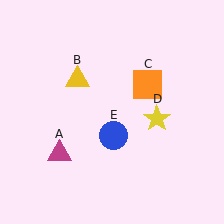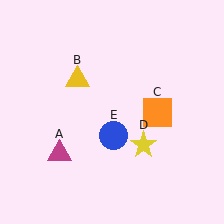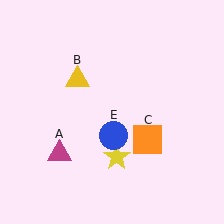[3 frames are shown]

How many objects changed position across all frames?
2 objects changed position: orange square (object C), yellow star (object D).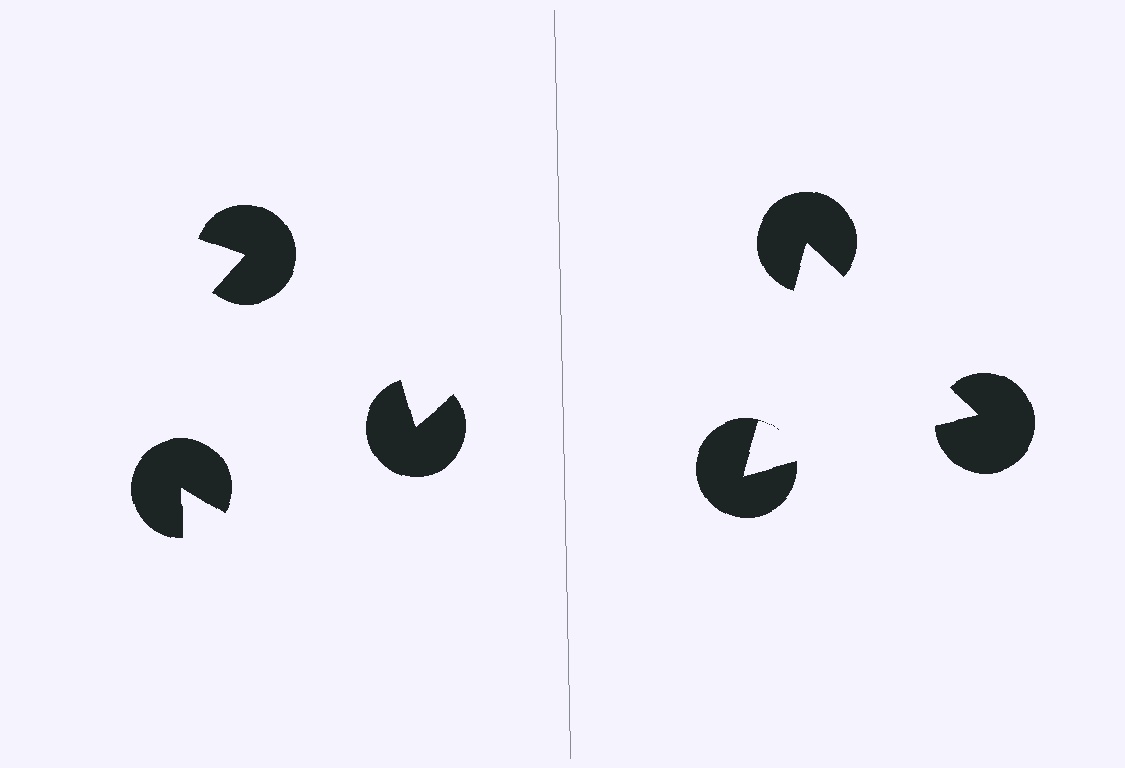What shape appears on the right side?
An illusory triangle.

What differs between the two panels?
The pac-man discs are positioned identically on both sides; only the wedge orientations differ. On the right they align to a triangle; on the left they are misaligned.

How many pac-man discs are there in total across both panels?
6 — 3 on each side.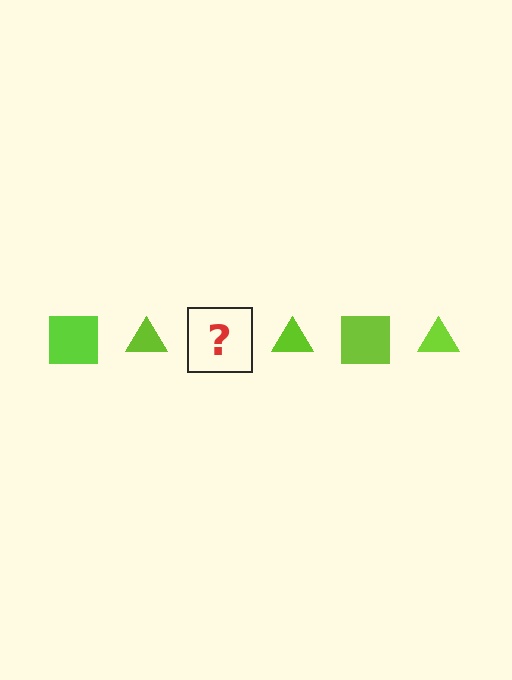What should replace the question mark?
The question mark should be replaced with a lime square.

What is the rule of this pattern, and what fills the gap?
The rule is that the pattern cycles through square, triangle shapes in lime. The gap should be filled with a lime square.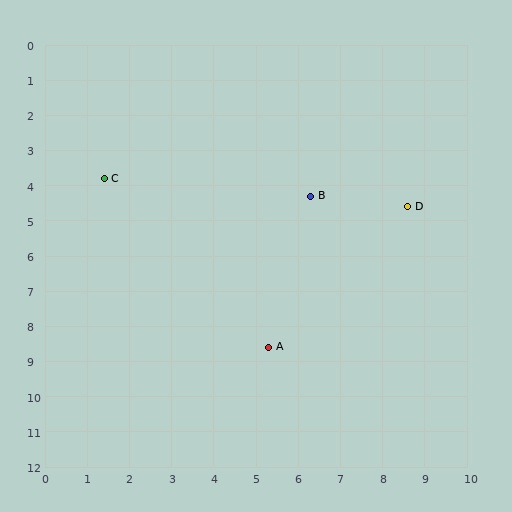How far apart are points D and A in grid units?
Points D and A are about 5.2 grid units apart.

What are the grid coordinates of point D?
Point D is at approximately (8.6, 4.6).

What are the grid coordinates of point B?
Point B is at approximately (6.3, 4.3).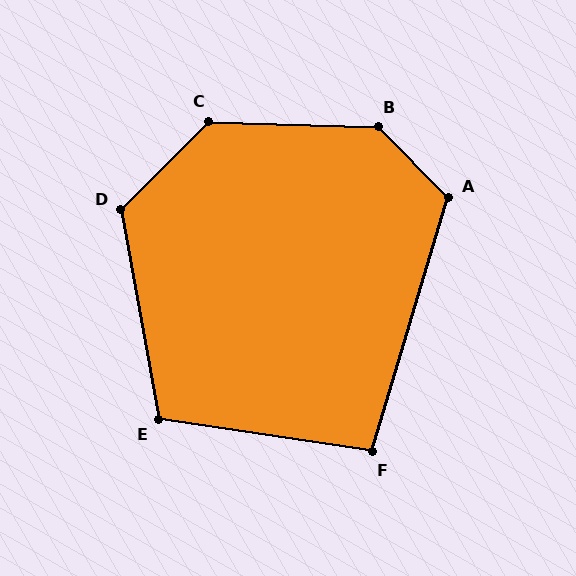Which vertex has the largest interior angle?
B, at approximately 137 degrees.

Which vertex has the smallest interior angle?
F, at approximately 98 degrees.